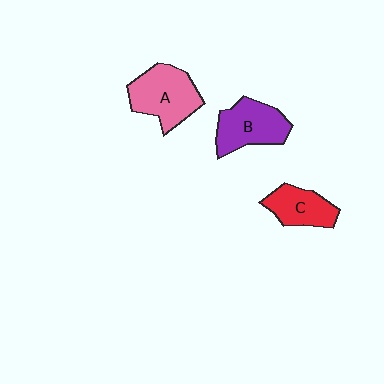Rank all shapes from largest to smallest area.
From largest to smallest: A (pink), B (purple), C (red).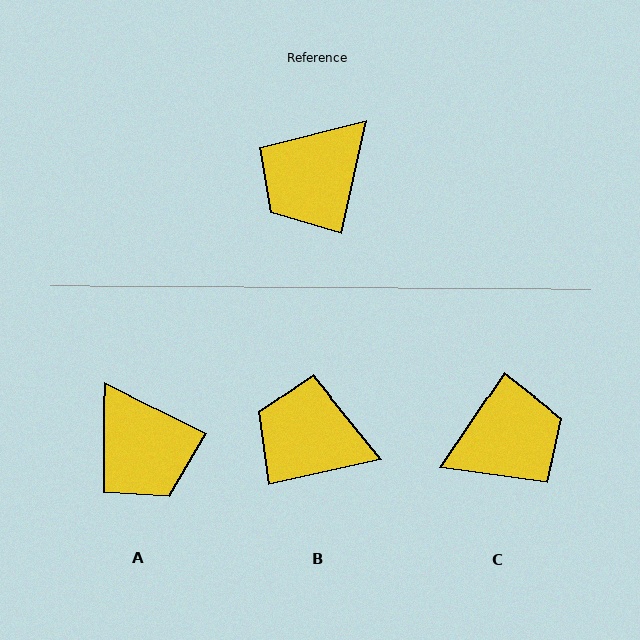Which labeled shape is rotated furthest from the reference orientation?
C, about 158 degrees away.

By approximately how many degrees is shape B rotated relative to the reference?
Approximately 65 degrees clockwise.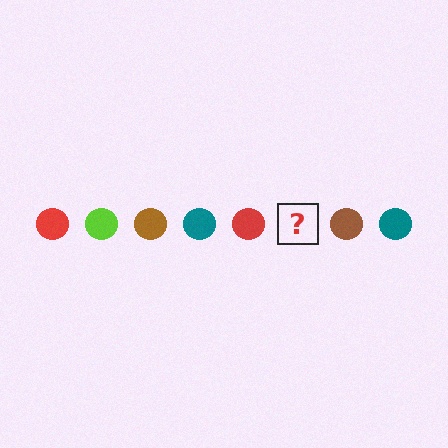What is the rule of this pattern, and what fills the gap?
The rule is that the pattern cycles through red, lime, brown, teal circles. The gap should be filled with a lime circle.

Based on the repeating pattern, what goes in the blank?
The blank should be a lime circle.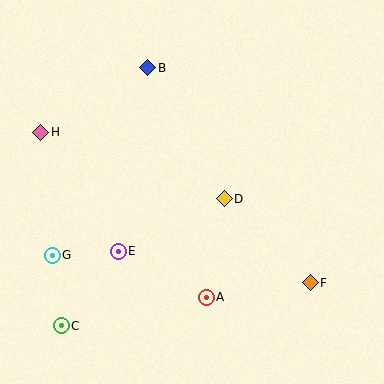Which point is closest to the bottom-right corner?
Point F is closest to the bottom-right corner.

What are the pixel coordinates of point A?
Point A is at (206, 297).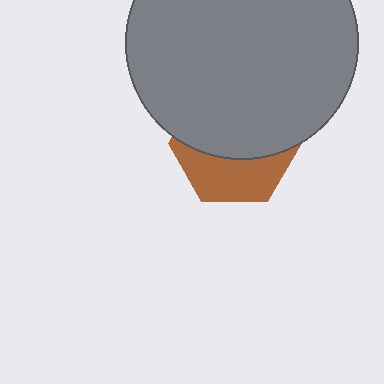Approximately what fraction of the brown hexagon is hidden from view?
Roughly 61% of the brown hexagon is hidden behind the gray circle.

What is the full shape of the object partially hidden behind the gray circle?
The partially hidden object is a brown hexagon.